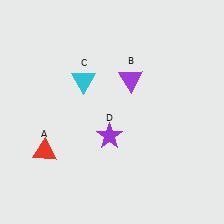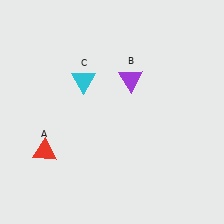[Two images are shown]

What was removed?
The purple star (D) was removed in Image 2.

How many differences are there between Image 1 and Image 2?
There is 1 difference between the two images.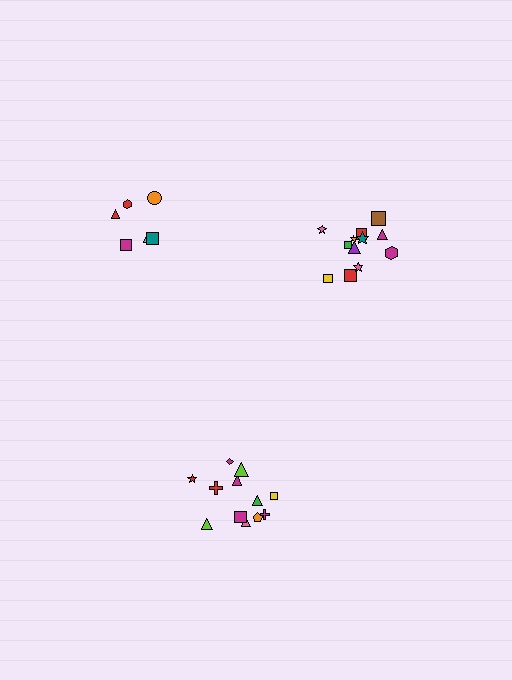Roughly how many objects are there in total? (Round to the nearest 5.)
Roughly 30 objects in total.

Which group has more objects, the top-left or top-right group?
The top-right group.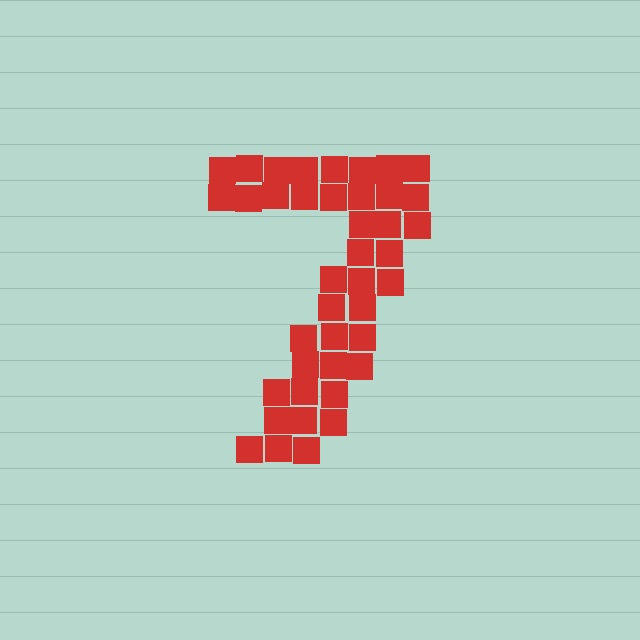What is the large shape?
The large shape is the digit 7.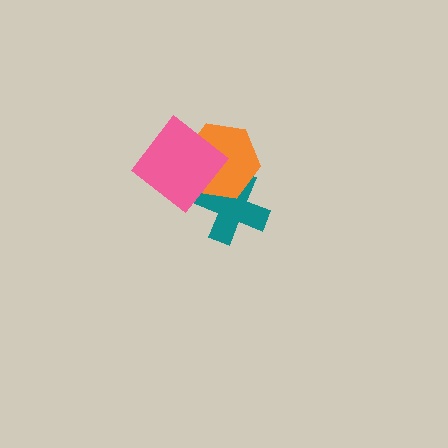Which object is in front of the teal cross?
The orange hexagon is in front of the teal cross.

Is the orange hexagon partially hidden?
Yes, it is partially covered by another shape.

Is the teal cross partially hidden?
Yes, it is partially covered by another shape.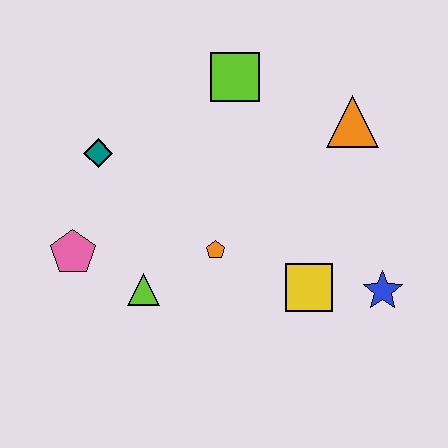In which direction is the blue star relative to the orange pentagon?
The blue star is to the right of the orange pentagon.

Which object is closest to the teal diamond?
The pink pentagon is closest to the teal diamond.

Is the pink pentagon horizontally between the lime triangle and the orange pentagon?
No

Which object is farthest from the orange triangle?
The pink pentagon is farthest from the orange triangle.